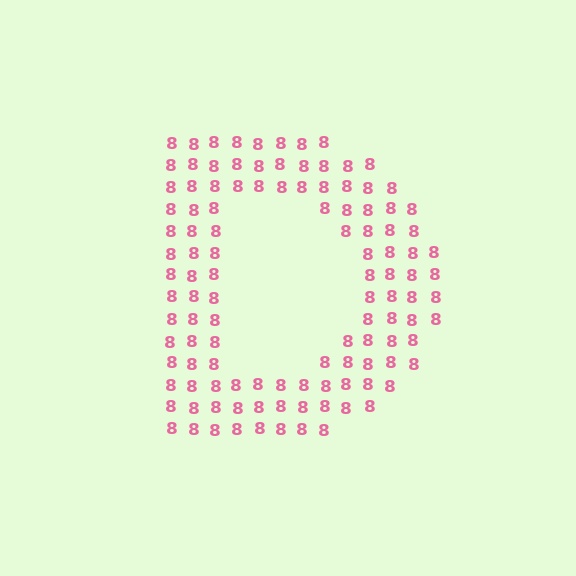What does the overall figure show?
The overall figure shows the letter D.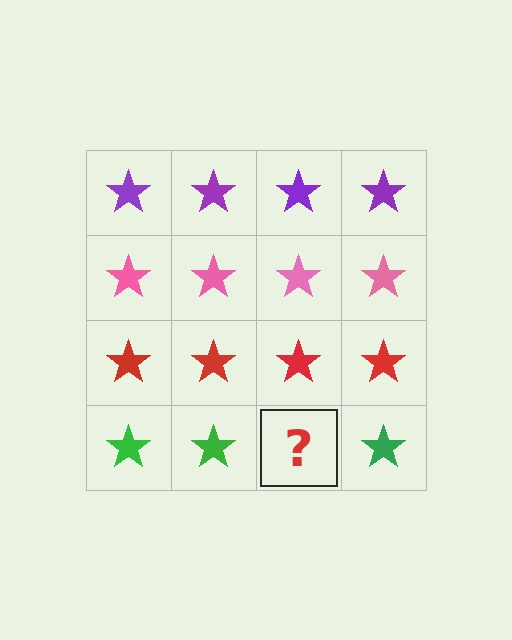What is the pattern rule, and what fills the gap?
The rule is that each row has a consistent color. The gap should be filled with a green star.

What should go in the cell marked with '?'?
The missing cell should contain a green star.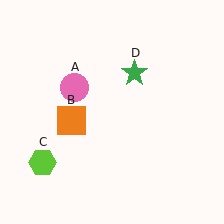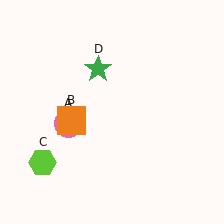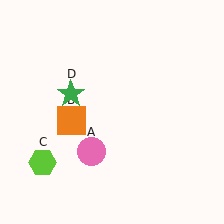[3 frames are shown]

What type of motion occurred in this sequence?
The pink circle (object A), green star (object D) rotated counterclockwise around the center of the scene.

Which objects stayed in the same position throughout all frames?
Orange square (object B) and lime hexagon (object C) remained stationary.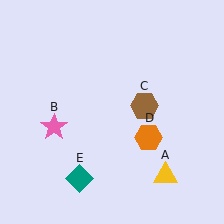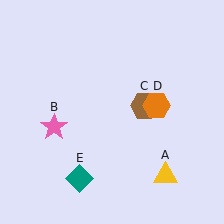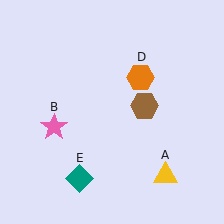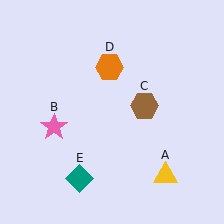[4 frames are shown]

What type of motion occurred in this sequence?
The orange hexagon (object D) rotated counterclockwise around the center of the scene.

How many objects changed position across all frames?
1 object changed position: orange hexagon (object D).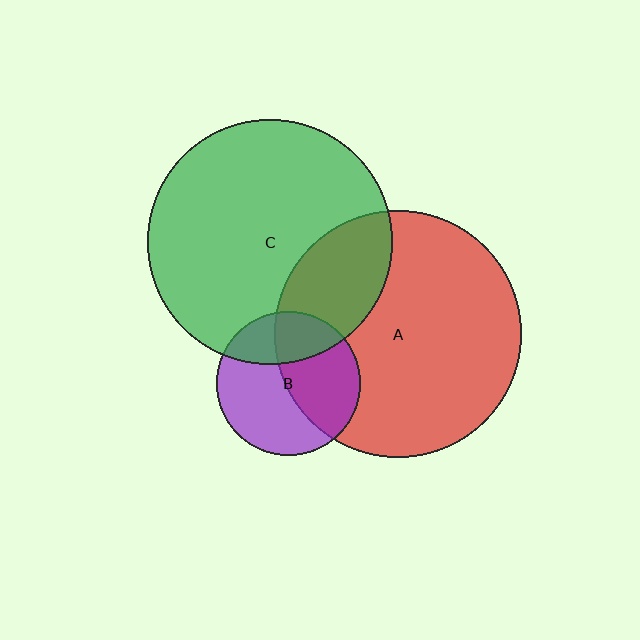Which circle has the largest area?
Circle A (red).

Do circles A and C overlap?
Yes.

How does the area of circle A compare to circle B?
Approximately 2.9 times.